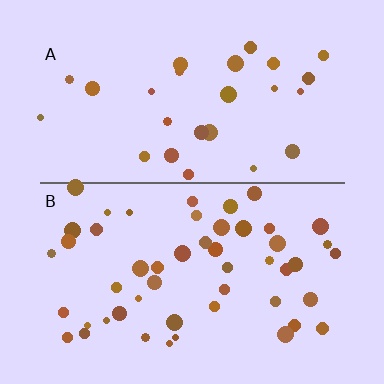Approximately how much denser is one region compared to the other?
Approximately 1.9× — region B over region A.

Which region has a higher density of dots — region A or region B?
B (the bottom).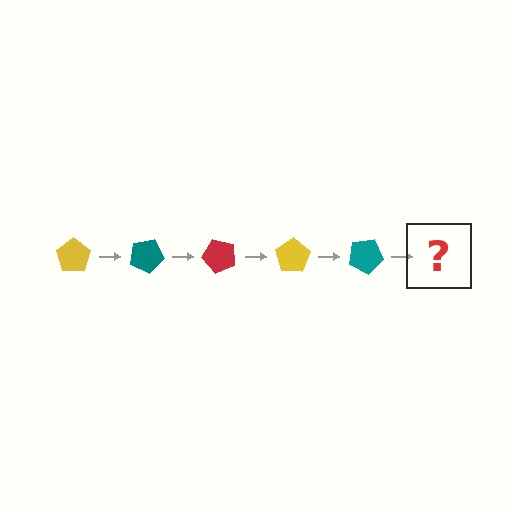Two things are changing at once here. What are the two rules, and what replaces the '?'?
The two rules are that it rotates 25 degrees each step and the color cycles through yellow, teal, and red. The '?' should be a red pentagon, rotated 125 degrees from the start.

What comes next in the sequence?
The next element should be a red pentagon, rotated 125 degrees from the start.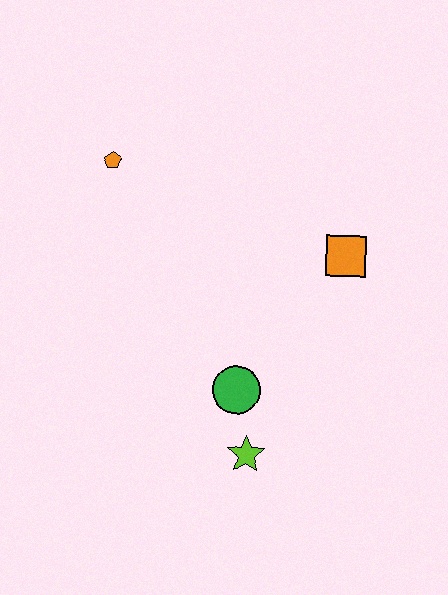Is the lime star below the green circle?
Yes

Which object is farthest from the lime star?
The orange pentagon is farthest from the lime star.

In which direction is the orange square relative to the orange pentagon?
The orange square is to the right of the orange pentagon.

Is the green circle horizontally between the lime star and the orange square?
No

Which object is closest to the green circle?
The lime star is closest to the green circle.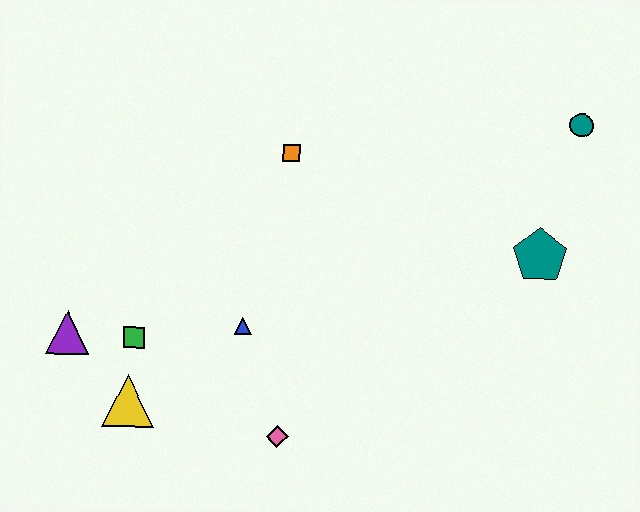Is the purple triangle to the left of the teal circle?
Yes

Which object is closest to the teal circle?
The teal pentagon is closest to the teal circle.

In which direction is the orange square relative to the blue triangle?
The orange square is above the blue triangle.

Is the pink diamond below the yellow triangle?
Yes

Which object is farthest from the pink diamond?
The teal circle is farthest from the pink diamond.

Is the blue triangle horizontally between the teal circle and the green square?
Yes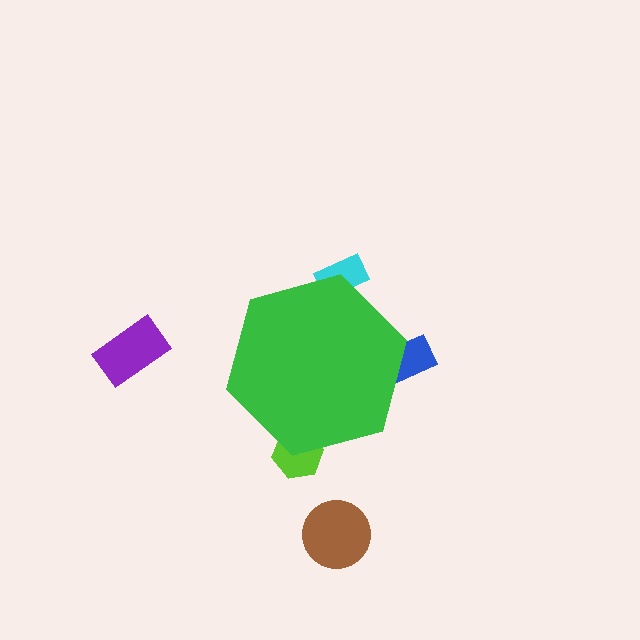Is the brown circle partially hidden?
No, the brown circle is fully visible.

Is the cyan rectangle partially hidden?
Yes, the cyan rectangle is partially hidden behind the green hexagon.